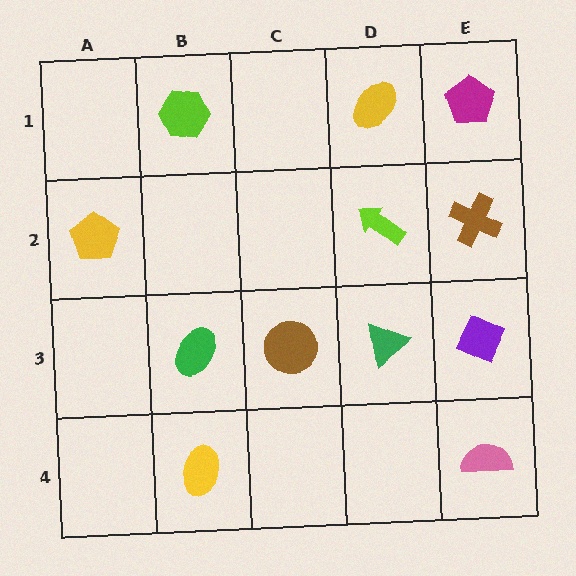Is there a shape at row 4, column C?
No, that cell is empty.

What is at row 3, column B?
A green ellipse.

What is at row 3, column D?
A green triangle.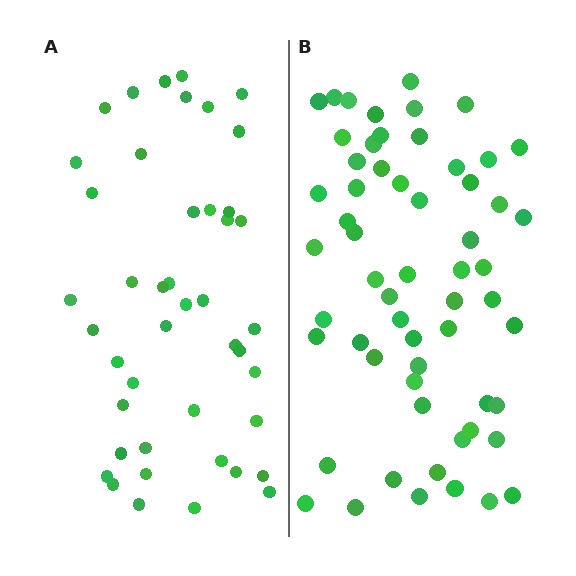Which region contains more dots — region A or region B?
Region B (the right region) has more dots.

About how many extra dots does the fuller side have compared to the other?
Region B has approximately 15 more dots than region A.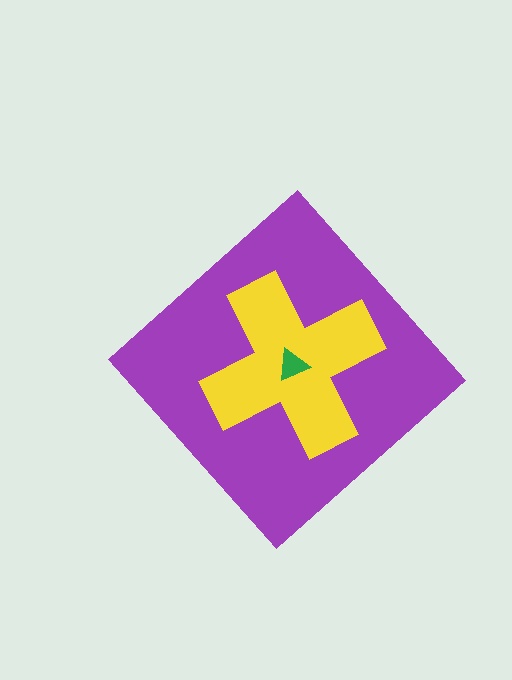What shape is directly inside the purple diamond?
The yellow cross.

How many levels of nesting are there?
3.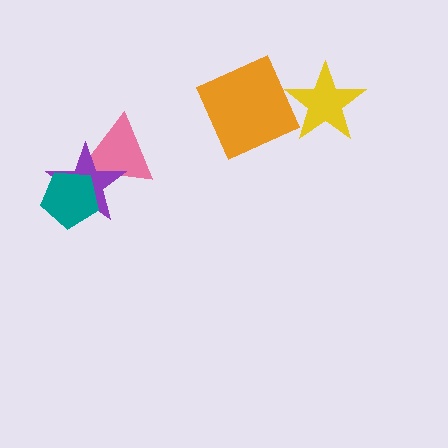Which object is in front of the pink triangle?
The purple star is in front of the pink triangle.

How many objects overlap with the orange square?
0 objects overlap with the orange square.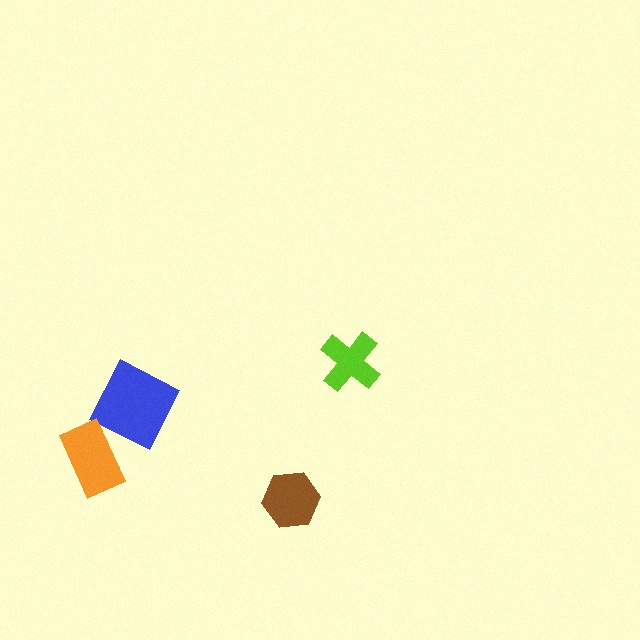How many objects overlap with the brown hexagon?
0 objects overlap with the brown hexagon.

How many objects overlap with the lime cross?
0 objects overlap with the lime cross.